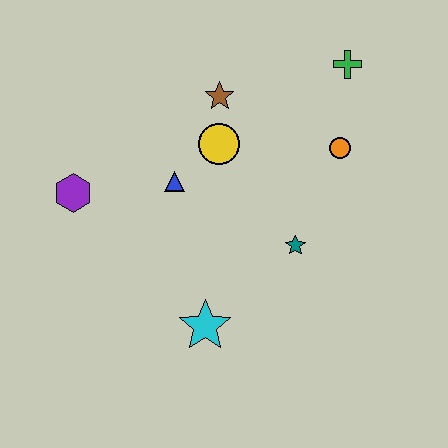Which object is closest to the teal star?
The orange circle is closest to the teal star.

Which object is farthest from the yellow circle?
The cyan star is farthest from the yellow circle.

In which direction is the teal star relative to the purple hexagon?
The teal star is to the right of the purple hexagon.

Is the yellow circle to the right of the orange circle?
No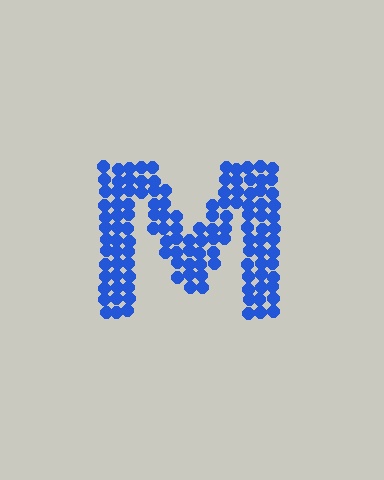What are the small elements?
The small elements are circles.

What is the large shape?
The large shape is the letter M.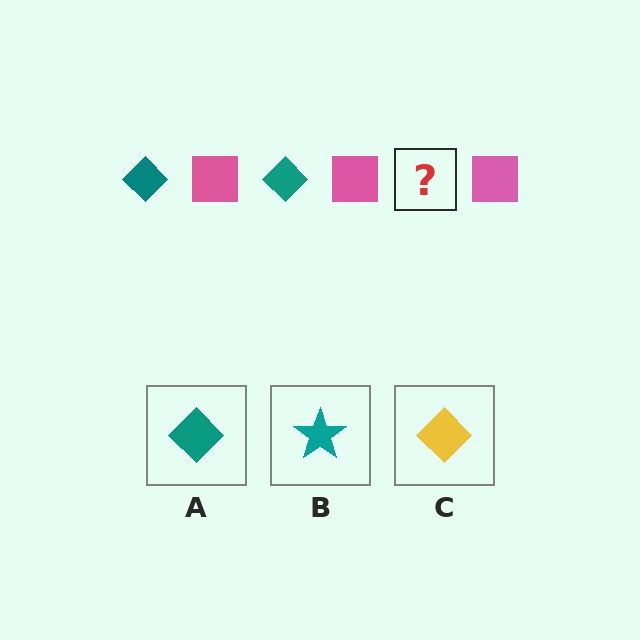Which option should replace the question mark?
Option A.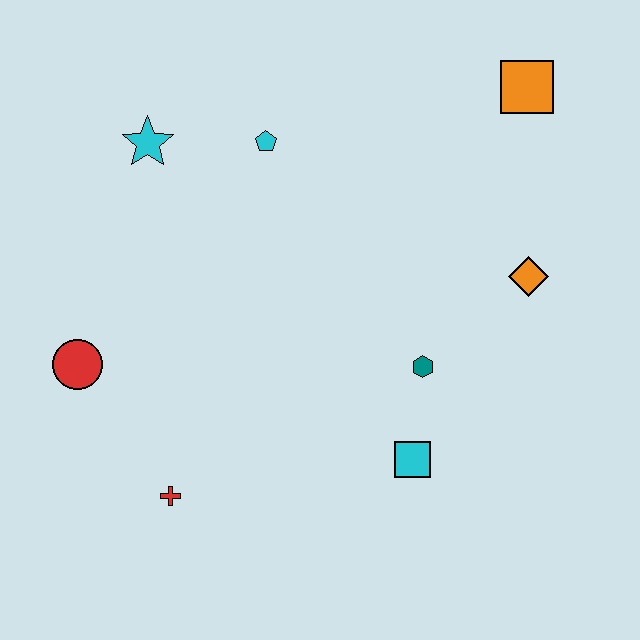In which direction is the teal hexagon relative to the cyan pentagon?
The teal hexagon is below the cyan pentagon.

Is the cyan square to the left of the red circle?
No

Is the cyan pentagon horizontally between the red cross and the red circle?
No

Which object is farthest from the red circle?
The orange square is farthest from the red circle.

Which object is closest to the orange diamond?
The teal hexagon is closest to the orange diamond.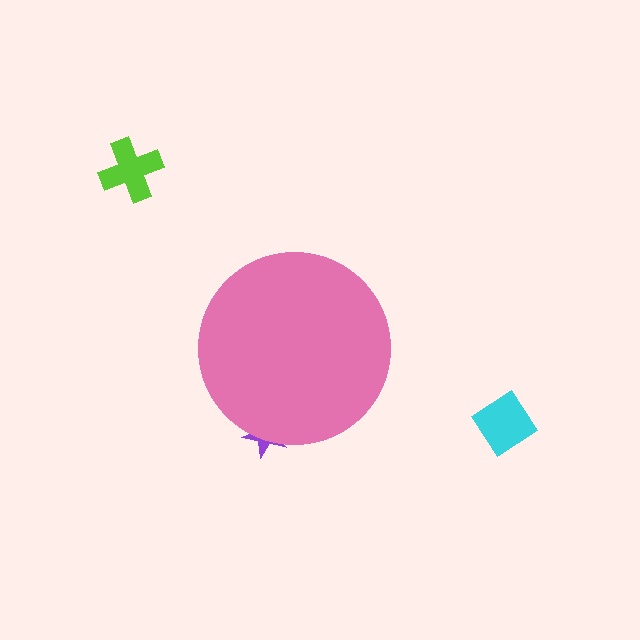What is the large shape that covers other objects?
A pink circle.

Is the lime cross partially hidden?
No, the lime cross is fully visible.